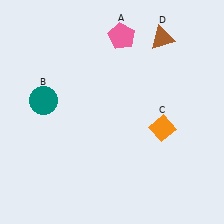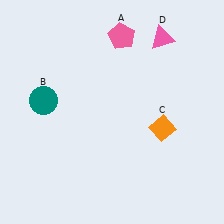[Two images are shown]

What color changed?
The triangle (D) changed from brown in Image 1 to pink in Image 2.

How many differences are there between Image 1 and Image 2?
There is 1 difference between the two images.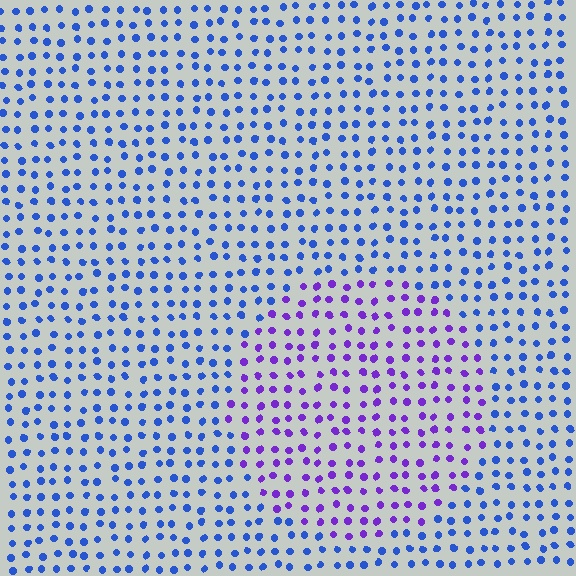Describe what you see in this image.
The image is filled with small blue elements in a uniform arrangement. A circle-shaped region is visible where the elements are tinted to a slightly different hue, forming a subtle color boundary.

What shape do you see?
I see a circle.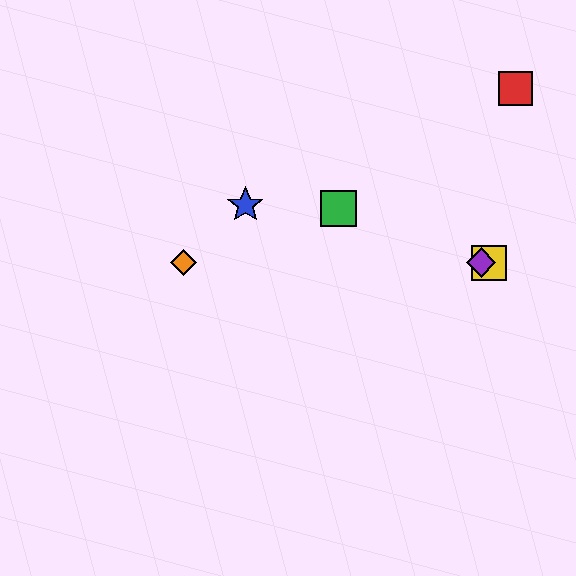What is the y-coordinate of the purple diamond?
The purple diamond is at y≈263.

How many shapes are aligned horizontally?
3 shapes (the yellow square, the purple diamond, the orange diamond) are aligned horizontally.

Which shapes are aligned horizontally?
The yellow square, the purple diamond, the orange diamond are aligned horizontally.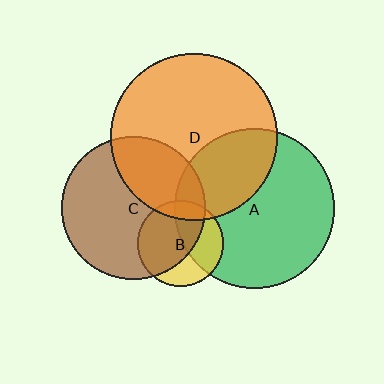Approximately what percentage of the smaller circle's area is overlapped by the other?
Approximately 15%.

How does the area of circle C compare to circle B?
Approximately 2.8 times.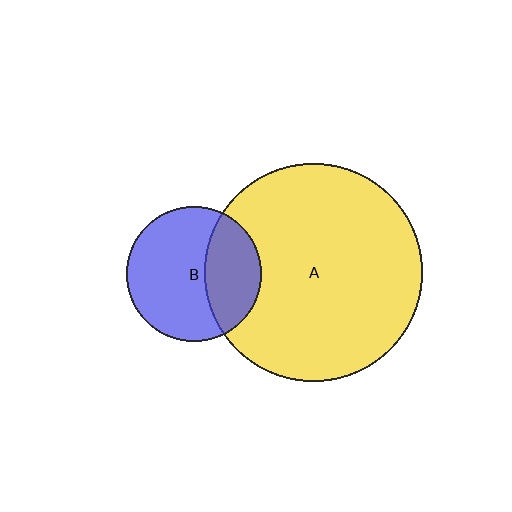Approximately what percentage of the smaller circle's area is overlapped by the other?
Approximately 35%.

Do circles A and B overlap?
Yes.